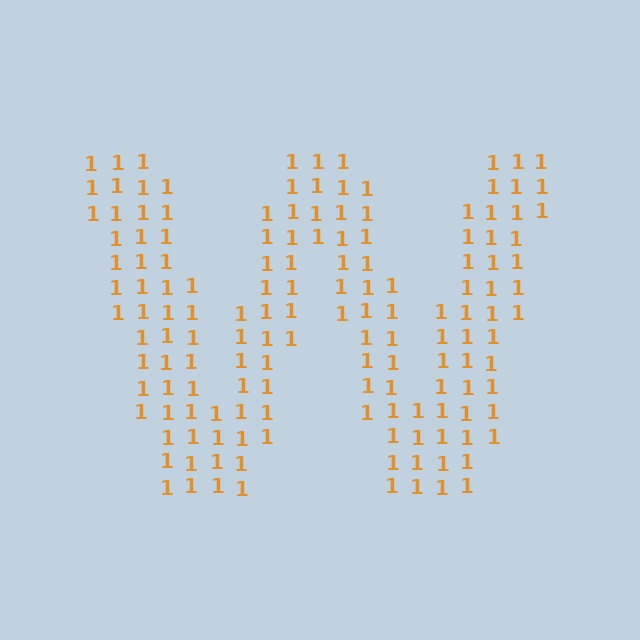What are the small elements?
The small elements are digit 1's.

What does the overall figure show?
The overall figure shows the letter W.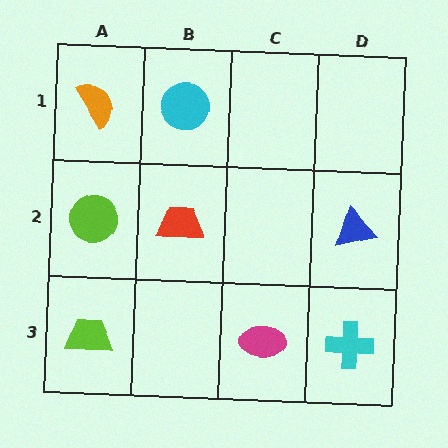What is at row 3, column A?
A lime trapezoid.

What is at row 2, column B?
A red trapezoid.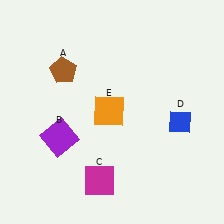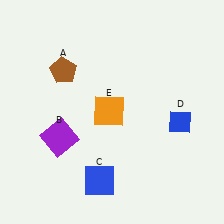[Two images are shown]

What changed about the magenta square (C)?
In Image 1, C is magenta. In Image 2, it changed to blue.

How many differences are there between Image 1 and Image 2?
There is 1 difference between the two images.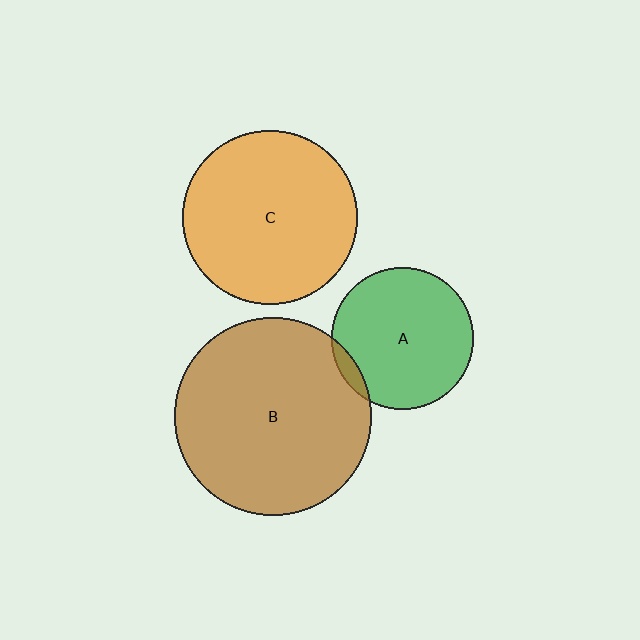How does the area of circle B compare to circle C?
Approximately 1.3 times.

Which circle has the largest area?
Circle B (brown).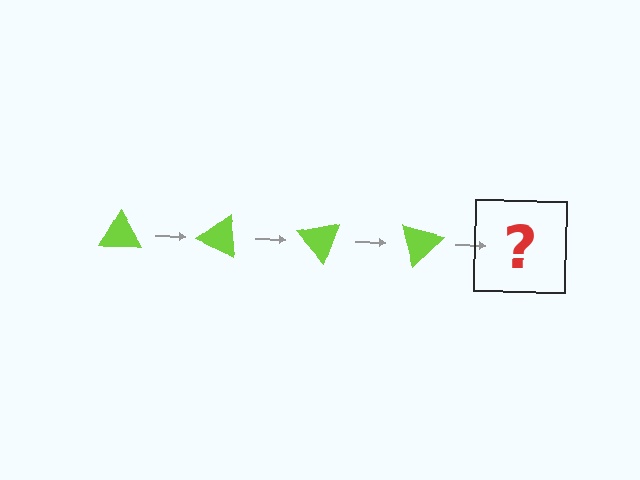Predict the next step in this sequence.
The next step is a lime triangle rotated 100 degrees.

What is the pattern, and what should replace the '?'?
The pattern is that the triangle rotates 25 degrees each step. The '?' should be a lime triangle rotated 100 degrees.